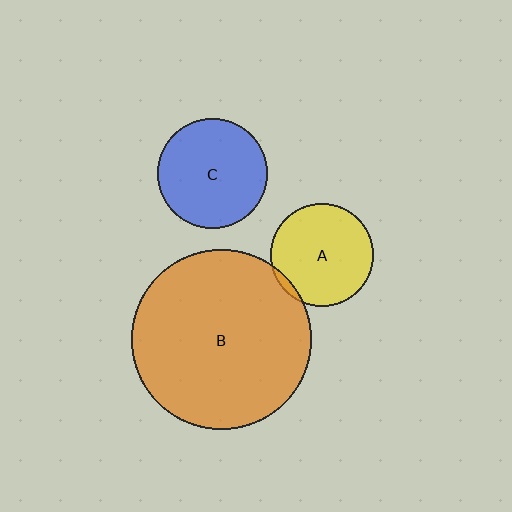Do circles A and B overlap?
Yes.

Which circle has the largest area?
Circle B (orange).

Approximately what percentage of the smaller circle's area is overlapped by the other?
Approximately 5%.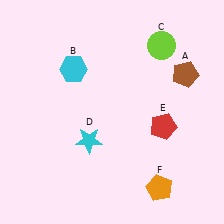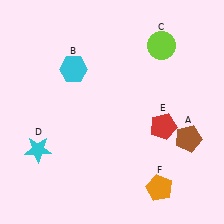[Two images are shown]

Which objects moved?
The objects that moved are: the brown pentagon (A), the cyan star (D).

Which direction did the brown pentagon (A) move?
The brown pentagon (A) moved down.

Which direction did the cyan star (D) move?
The cyan star (D) moved left.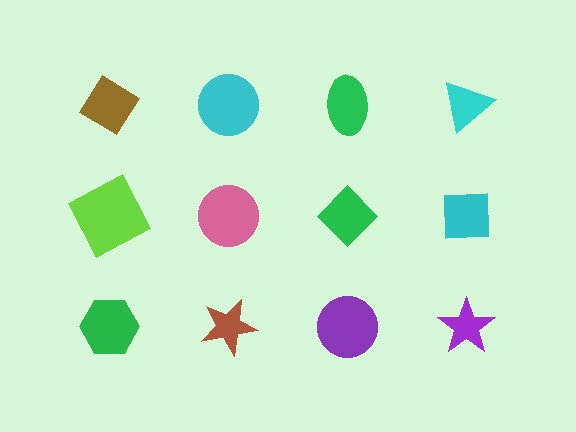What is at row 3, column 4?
A purple star.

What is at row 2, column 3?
A green diamond.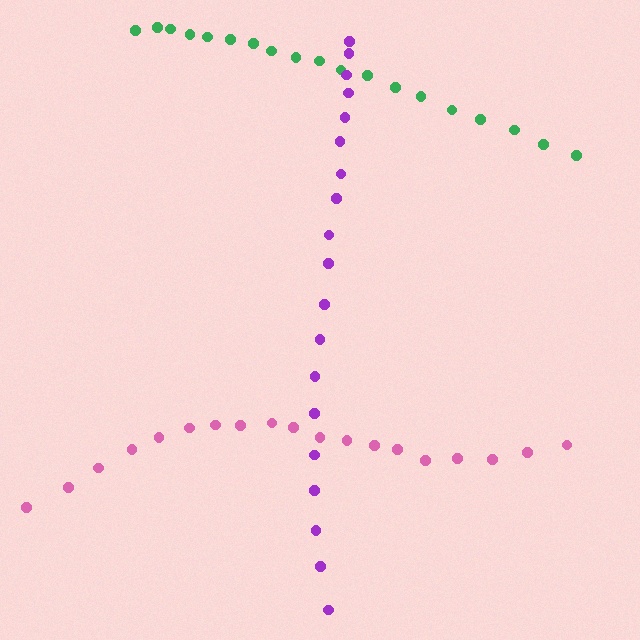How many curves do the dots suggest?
There are 3 distinct paths.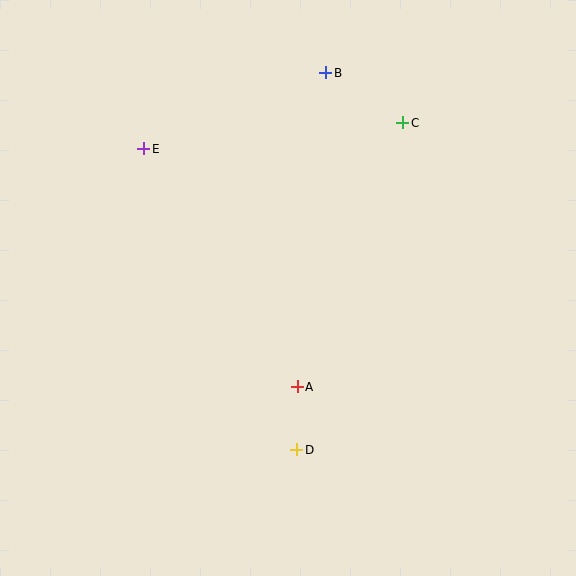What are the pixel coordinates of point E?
Point E is at (144, 149).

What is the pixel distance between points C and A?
The distance between C and A is 284 pixels.